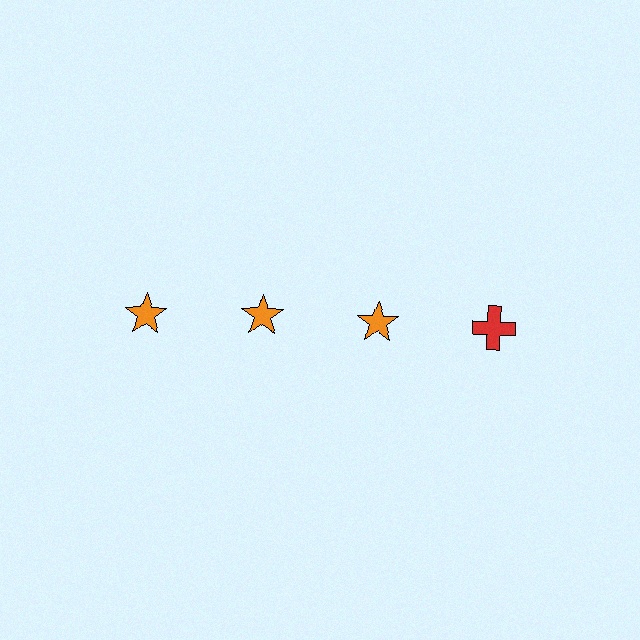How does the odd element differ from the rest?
It differs in both color (red instead of orange) and shape (cross instead of star).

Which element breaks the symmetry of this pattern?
The red cross in the top row, second from right column breaks the symmetry. All other shapes are orange stars.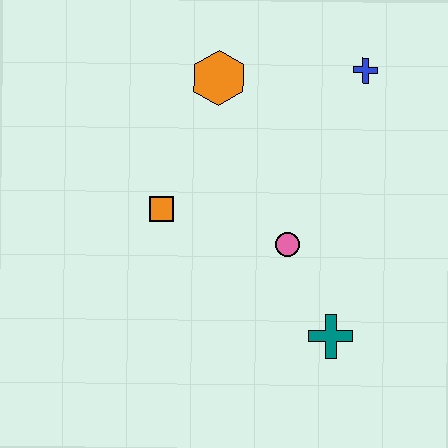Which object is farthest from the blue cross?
The teal cross is farthest from the blue cross.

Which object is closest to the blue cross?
The orange hexagon is closest to the blue cross.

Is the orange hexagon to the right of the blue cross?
No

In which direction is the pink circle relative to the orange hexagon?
The pink circle is below the orange hexagon.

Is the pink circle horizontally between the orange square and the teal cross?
Yes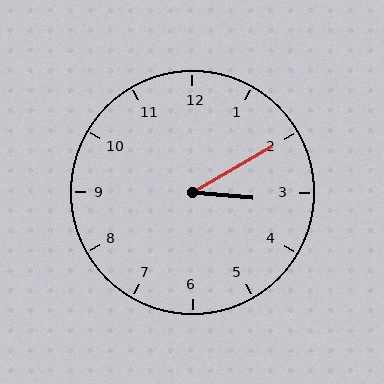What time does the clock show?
3:10.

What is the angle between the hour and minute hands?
Approximately 35 degrees.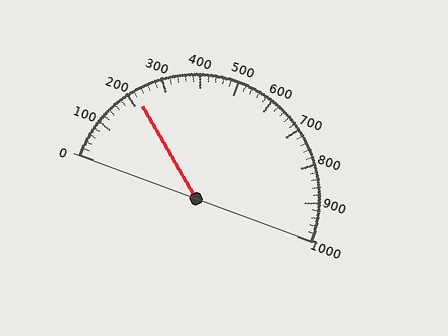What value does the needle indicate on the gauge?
The needle indicates approximately 220.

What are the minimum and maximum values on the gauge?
The gauge ranges from 0 to 1000.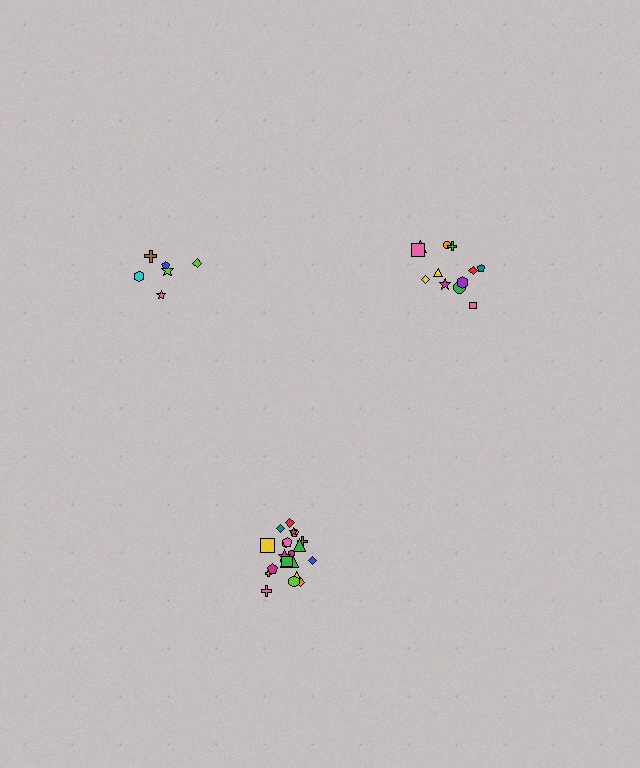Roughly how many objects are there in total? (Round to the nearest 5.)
Roughly 40 objects in total.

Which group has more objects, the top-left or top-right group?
The top-right group.